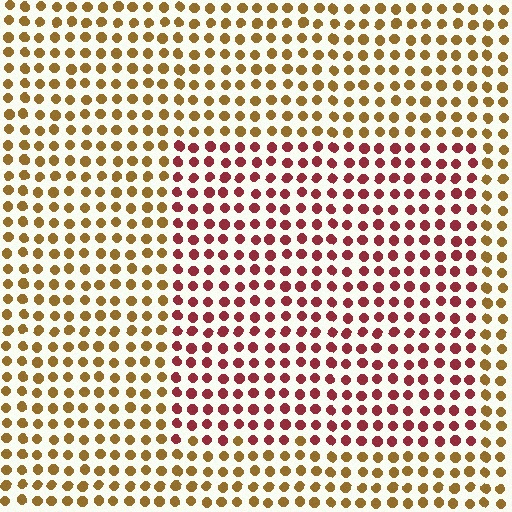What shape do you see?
I see a rectangle.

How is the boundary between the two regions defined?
The boundary is defined purely by a slight shift in hue (about 48 degrees). Spacing, size, and orientation are identical on both sides.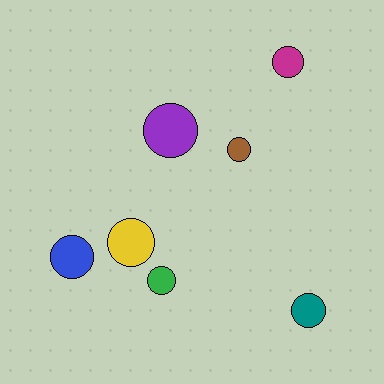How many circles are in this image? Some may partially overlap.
There are 7 circles.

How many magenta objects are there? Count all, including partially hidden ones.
There is 1 magenta object.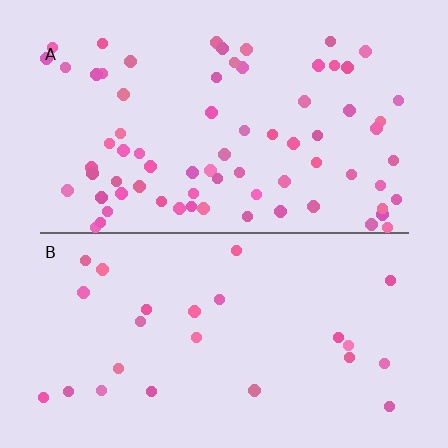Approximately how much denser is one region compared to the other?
Approximately 2.9× — region A over region B.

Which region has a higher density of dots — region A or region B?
A (the top).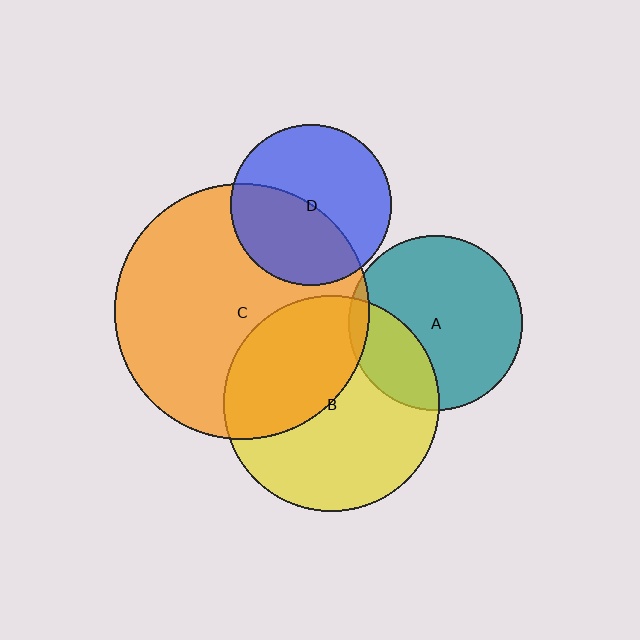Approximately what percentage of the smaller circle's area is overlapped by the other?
Approximately 40%.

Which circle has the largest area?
Circle C (orange).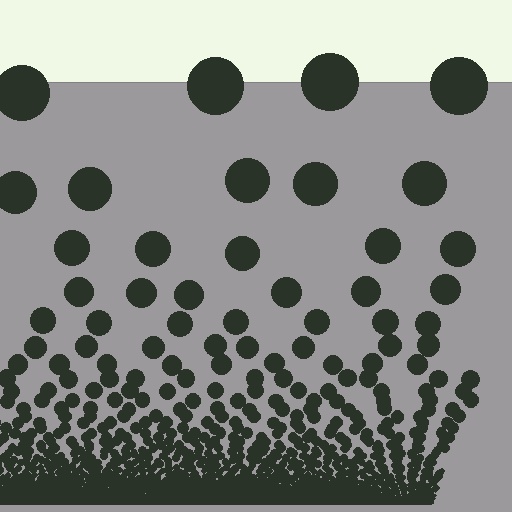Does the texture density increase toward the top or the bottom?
Density increases toward the bottom.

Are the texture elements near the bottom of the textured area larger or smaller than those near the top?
Smaller. The gradient is inverted — elements near the bottom are smaller and denser.